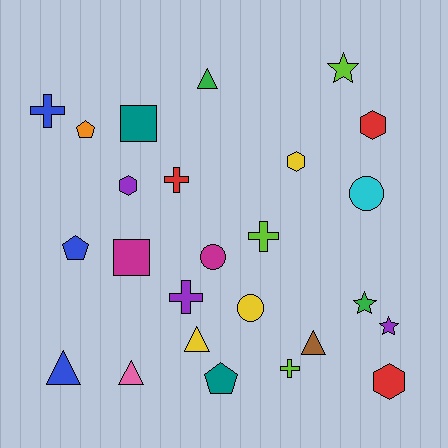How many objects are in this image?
There are 25 objects.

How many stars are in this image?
There are 3 stars.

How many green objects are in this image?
There are 2 green objects.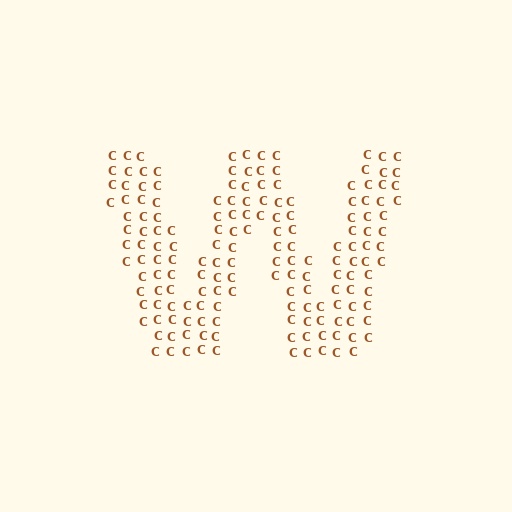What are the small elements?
The small elements are letter C's.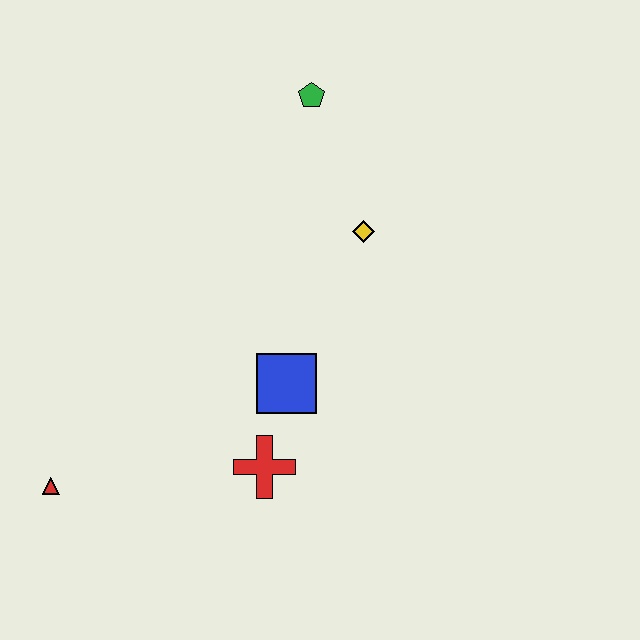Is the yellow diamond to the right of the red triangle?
Yes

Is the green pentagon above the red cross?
Yes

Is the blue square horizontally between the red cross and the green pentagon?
Yes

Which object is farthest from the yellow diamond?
The red triangle is farthest from the yellow diamond.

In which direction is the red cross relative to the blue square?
The red cross is below the blue square.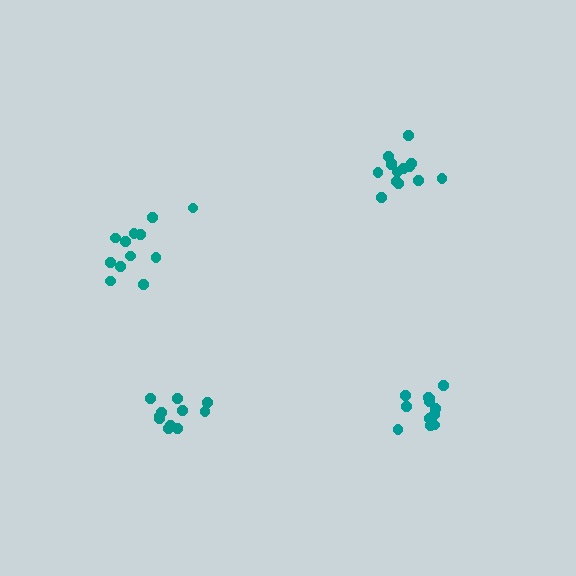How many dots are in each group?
Group 1: 12 dots, Group 2: 11 dots, Group 3: 14 dots, Group 4: 12 dots (49 total).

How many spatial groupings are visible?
There are 4 spatial groupings.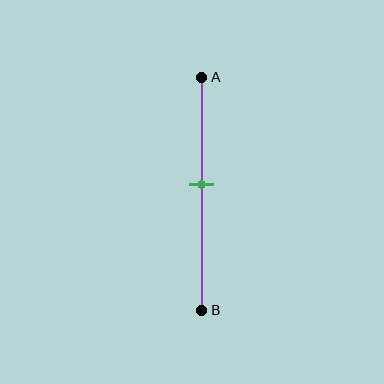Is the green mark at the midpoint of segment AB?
No, the mark is at about 45% from A, not at the 50% midpoint.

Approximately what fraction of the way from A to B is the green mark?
The green mark is approximately 45% of the way from A to B.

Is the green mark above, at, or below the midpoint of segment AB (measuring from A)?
The green mark is above the midpoint of segment AB.